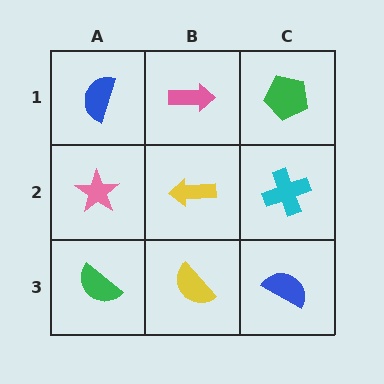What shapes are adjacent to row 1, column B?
A yellow arrow (row 2, column B), a blue semicircle (row 1, column A), a green pentagon (row 1, column C).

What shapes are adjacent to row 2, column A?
A blue semicircle (row 1, column A), a green semicircle (row 3, column A), a yellow arrow (row 2, column B).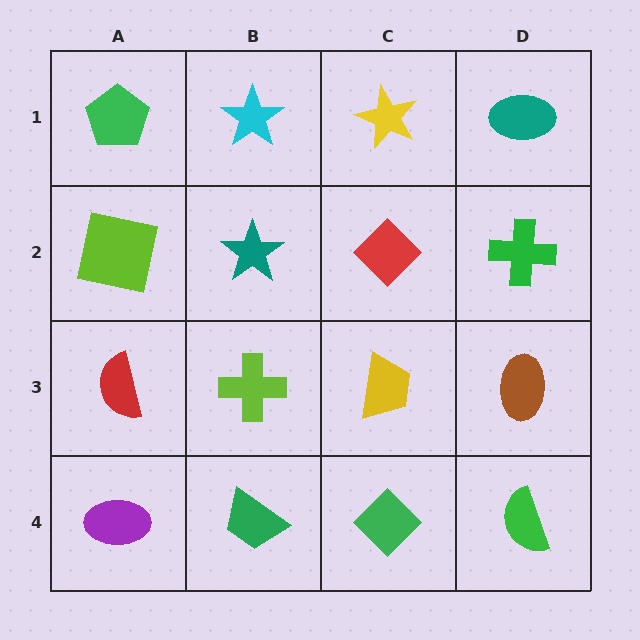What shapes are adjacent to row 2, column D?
A teal ellipse (row 1, column D), a brown ellipse (row 3, column D), a red diamond (row 2, column C).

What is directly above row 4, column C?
A yellow trapezoid.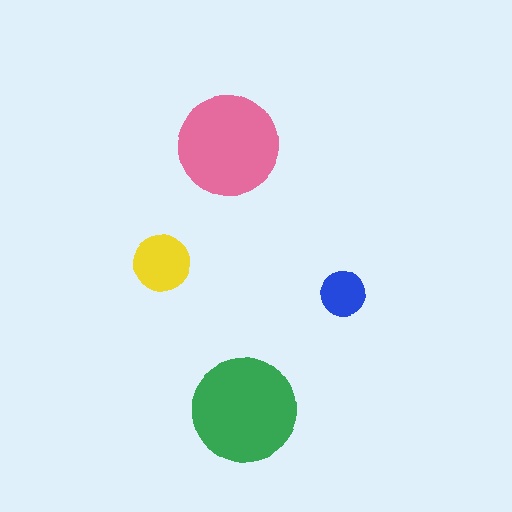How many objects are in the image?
There are 4 objects in the image.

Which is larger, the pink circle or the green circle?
The green one.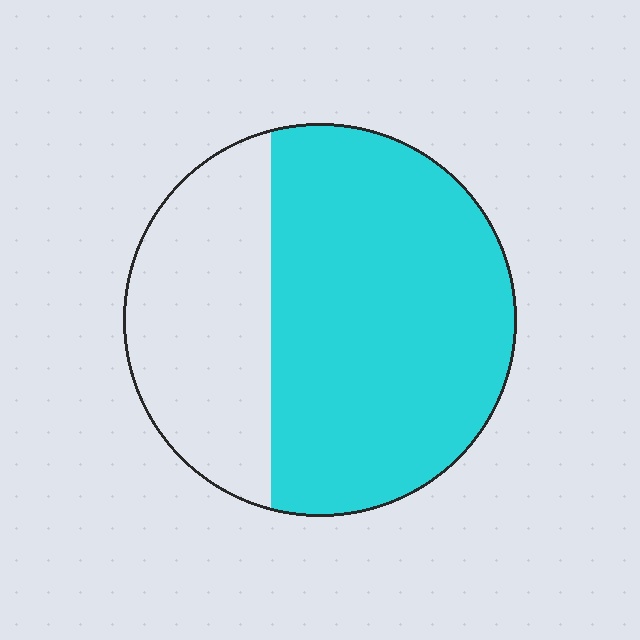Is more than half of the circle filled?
Yes.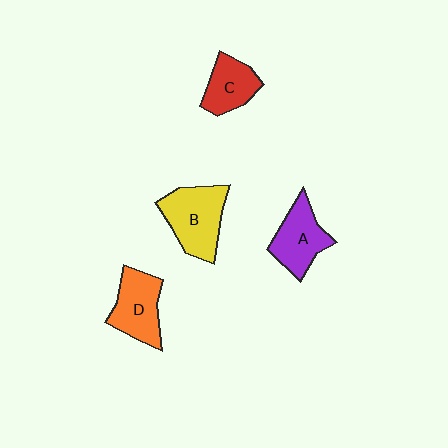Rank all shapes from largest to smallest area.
From largest to smallest: B (yellow), D (orange), A (purple), C (red).